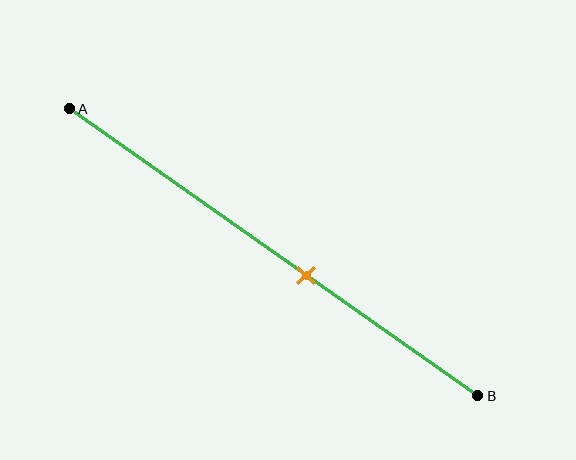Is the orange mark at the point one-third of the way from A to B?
No, the mark is at about 60% from A, not at the 33% one-third point.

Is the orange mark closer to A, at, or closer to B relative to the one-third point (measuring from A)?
The orange mark is closer to point B than the one-third point of segment AB.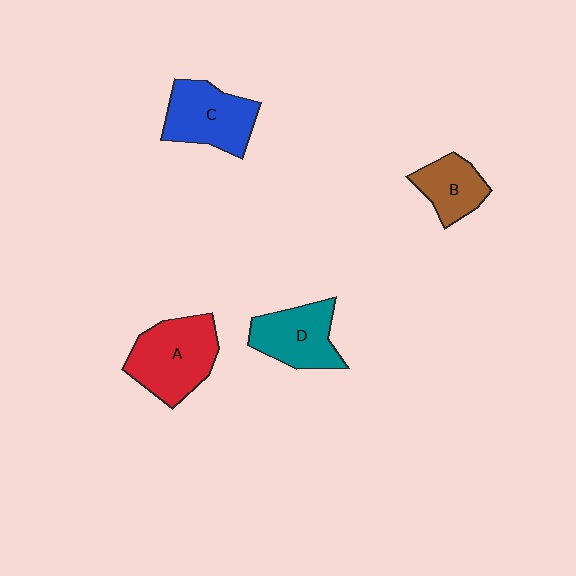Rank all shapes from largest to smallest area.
From largest to smallest: A (red), C (blue), D (teal), B (brown).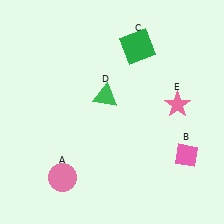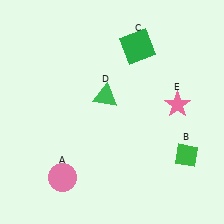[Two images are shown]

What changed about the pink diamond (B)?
In Image 1, B is pink. In Image 2, it changed to green.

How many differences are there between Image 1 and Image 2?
There is 1 difference between the two images.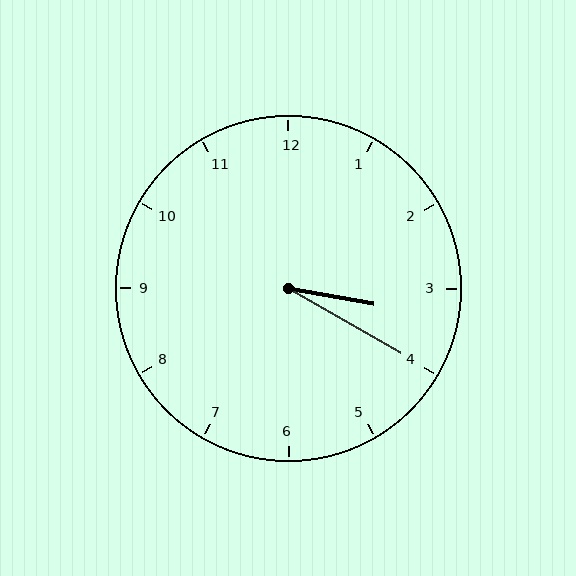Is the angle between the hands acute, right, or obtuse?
It is acute.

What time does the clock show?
3:20.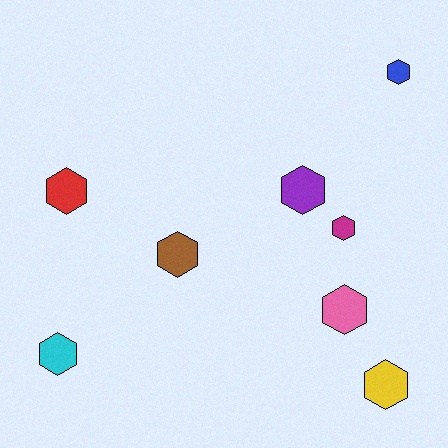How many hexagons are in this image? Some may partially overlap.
There are 8 hexagons.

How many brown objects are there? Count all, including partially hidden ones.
There is 1 brown object.